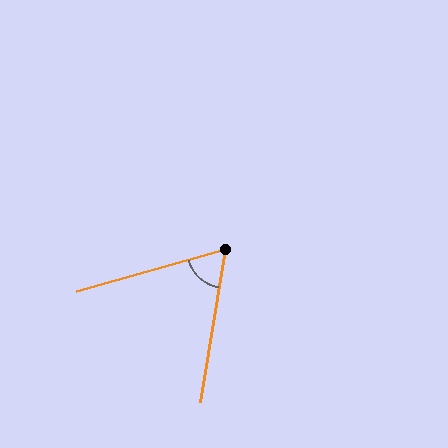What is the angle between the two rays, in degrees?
Approximately 65 degrees.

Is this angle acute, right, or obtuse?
It is acute.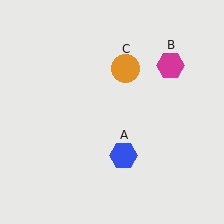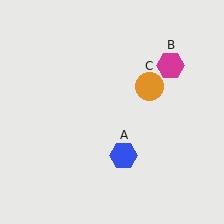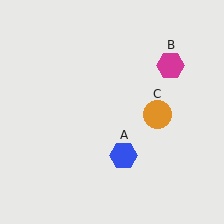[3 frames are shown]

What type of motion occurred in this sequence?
The orange circle (object C) rotated clockwise around the center of the scene.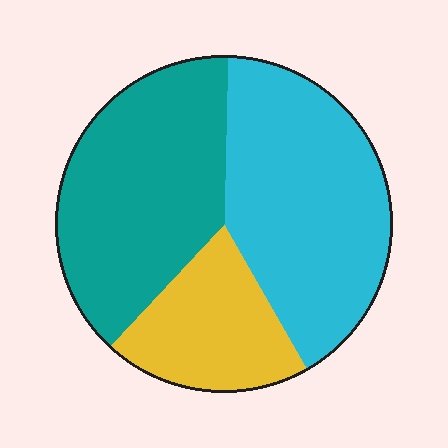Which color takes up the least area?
Yellow, at roughly 20%.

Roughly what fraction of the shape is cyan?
Cyan covers 41% of the shape.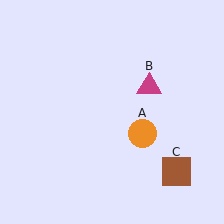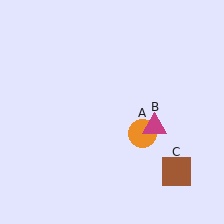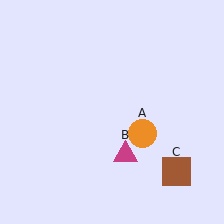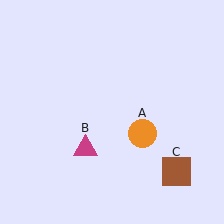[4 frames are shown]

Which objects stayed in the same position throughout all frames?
Orange circle (object A) and brown square (object C) remained stationary.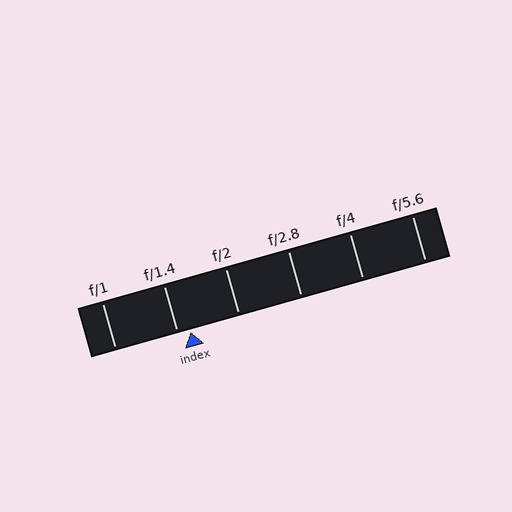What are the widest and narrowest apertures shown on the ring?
The widest aperture shown is f/1 and the narrowest is f/5.6.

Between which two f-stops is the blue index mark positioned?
The index mark is between f/1.4 and f/2.